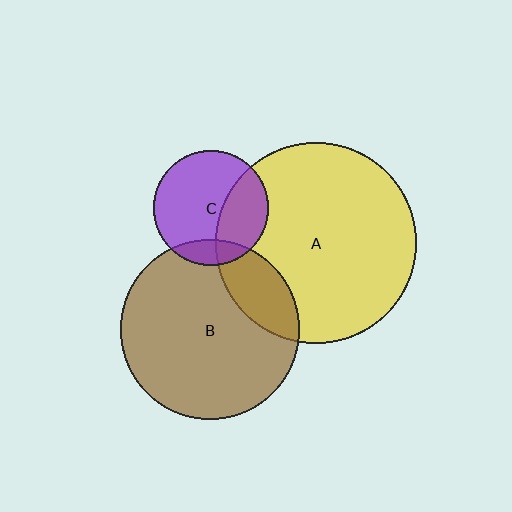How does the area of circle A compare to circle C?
Approximately 3.1 times.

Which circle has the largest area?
Circle A (yellow).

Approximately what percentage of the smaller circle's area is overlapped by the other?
Approximately 20%.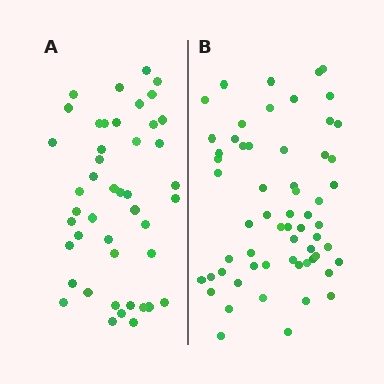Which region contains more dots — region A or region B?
Region B (the right region) has more dots.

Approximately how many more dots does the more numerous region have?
Region B has approximately 15 more dots than region A.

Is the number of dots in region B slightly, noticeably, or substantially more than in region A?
Region B has noticeably more, but not dramatically so. The ratio is roughly 1.3 to 1.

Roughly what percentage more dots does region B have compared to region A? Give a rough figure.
About 35% more.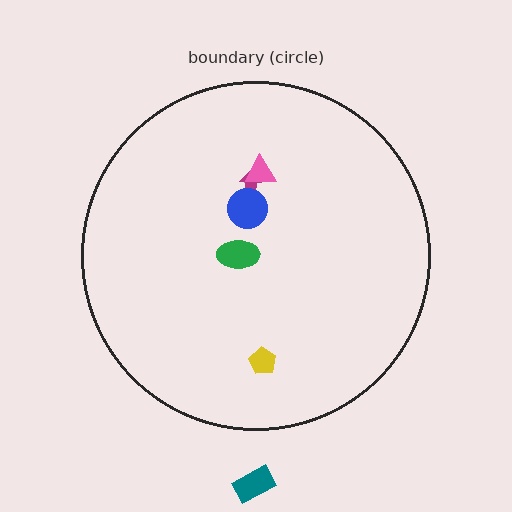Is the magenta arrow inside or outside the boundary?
Inside.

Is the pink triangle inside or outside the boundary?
Inside.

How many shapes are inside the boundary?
5 inside, 1 outside.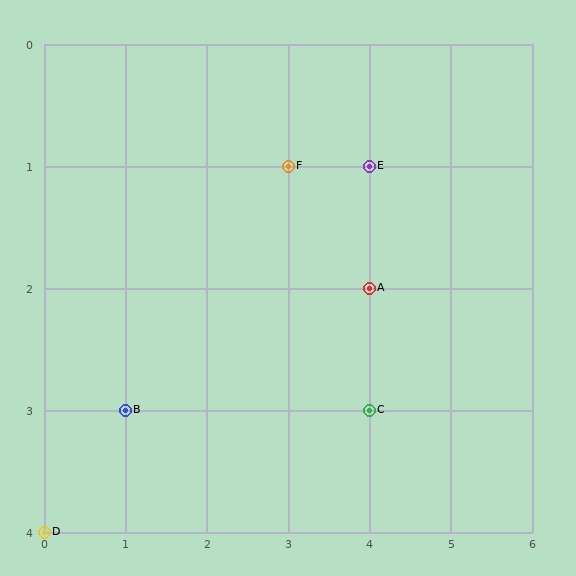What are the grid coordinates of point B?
Point B is at grid coordinates (1, 3).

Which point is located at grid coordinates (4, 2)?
Point A is at (4, 2).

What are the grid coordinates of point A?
Point A is at grid coordinates (4, 2).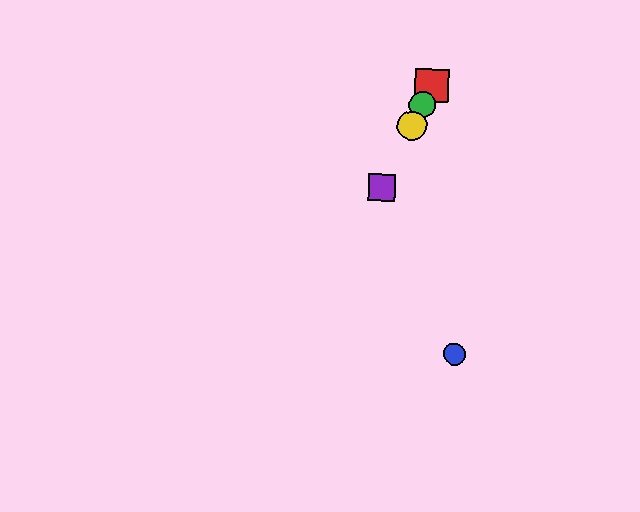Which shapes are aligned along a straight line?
The red square, the green circle, the yellow circle, the purple square are aligned along a straight line.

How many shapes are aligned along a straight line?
4 shapes (the red square, the green circle, the yellow circle, the purple square) are aligned along a straight line.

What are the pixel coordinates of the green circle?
The green circle is at (422, 105).